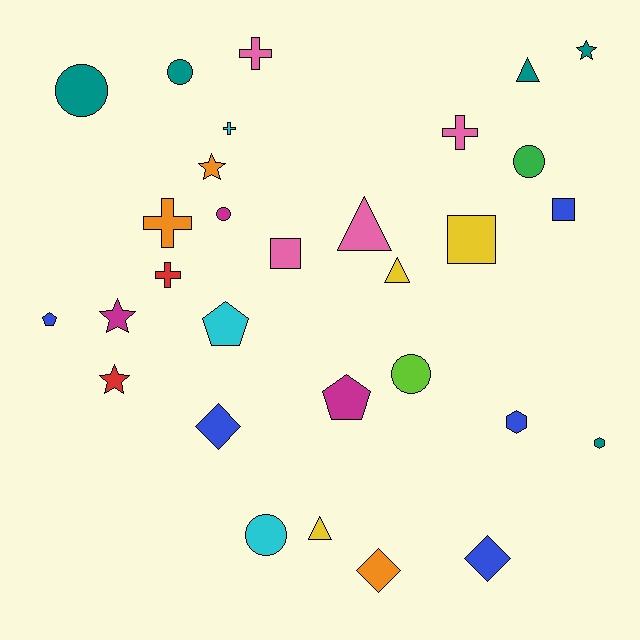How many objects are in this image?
There are 30 objects.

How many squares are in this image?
There are 3 squares.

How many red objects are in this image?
There are 2 red objects.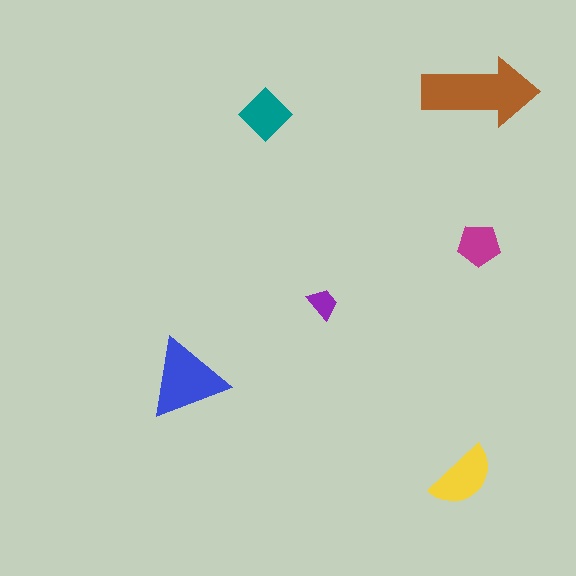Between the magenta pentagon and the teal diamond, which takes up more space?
The teal diamond.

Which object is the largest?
The brown arrow.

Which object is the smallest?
The purple trapezoid.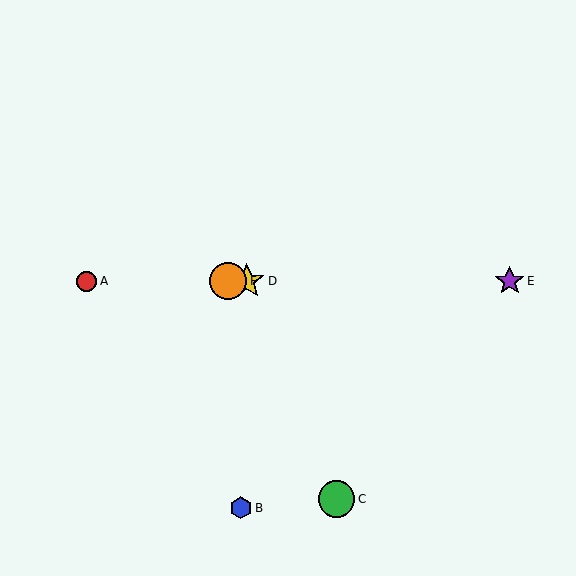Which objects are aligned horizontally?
Objects A, D, E, F are aligned horizontally.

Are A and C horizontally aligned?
No, A is at y≈281 and C is at y≈499.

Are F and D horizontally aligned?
Yes, both are at y≈281.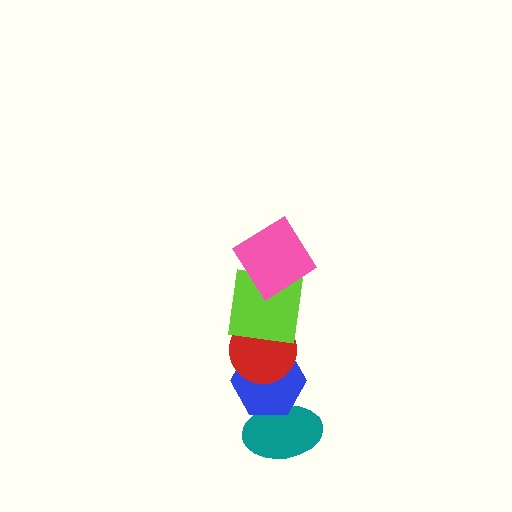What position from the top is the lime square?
The lime square is 2nd from the top.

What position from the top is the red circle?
The red circle is 3rd from the top.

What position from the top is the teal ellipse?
The teal ellipse is 5th from the top.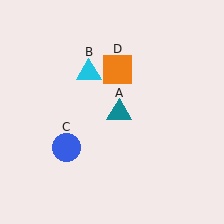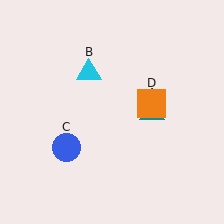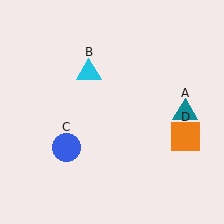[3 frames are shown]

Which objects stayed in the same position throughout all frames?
Cyan triangle (object B) and blue circle (object C) remained stationary.